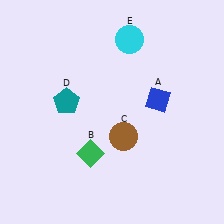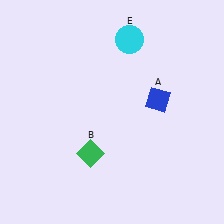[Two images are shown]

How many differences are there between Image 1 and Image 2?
There are 2 differences between the two images.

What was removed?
The teal pentagon (D), the brown circle (C) were removed in Image 2.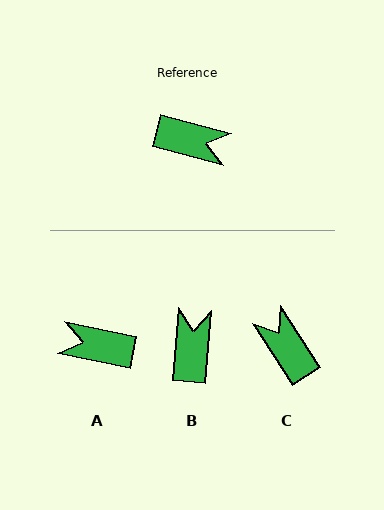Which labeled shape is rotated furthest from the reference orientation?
A, about 177 degrees away.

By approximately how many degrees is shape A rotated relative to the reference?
Approximately 177 degrees clockwise.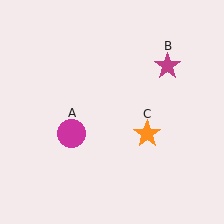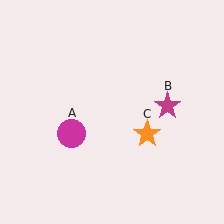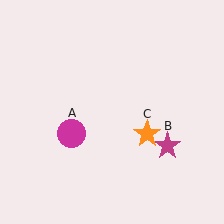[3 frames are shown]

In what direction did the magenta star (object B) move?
The magenta star (object B) moved down.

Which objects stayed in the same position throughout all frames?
Magenta circle (object A) and orange star (object C) remained stationary.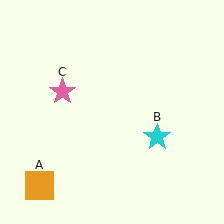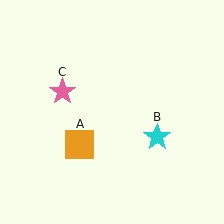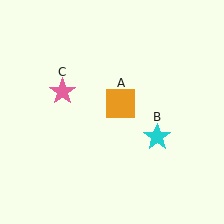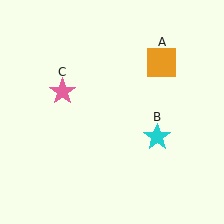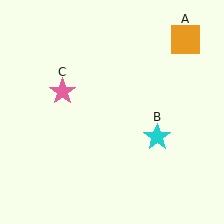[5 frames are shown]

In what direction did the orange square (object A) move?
The orange square (object A) moved up and to the right.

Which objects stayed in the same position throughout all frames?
Cyan star (object B) and pink star (object C) remained stationary.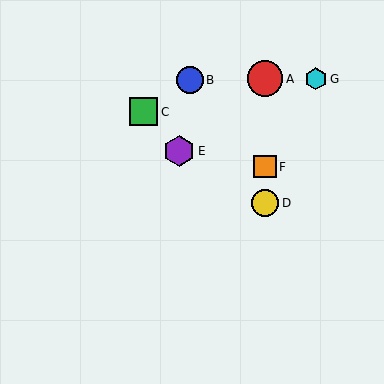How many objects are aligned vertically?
3 objects (A, D, F) are aligned vertically.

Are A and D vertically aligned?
Yes, both are at x≈265.